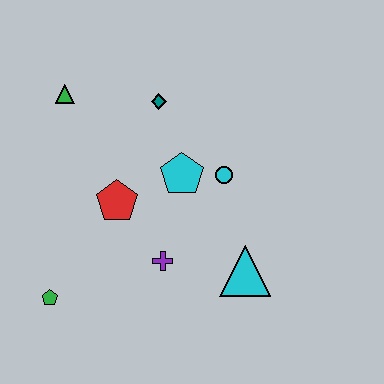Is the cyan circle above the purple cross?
Yes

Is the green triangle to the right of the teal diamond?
No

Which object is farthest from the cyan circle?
The green pentagon is farthest from the cyan circle.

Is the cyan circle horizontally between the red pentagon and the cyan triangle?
Yes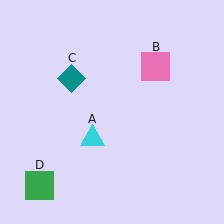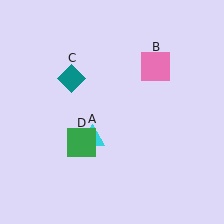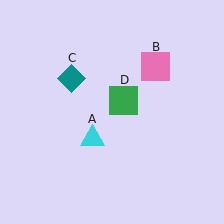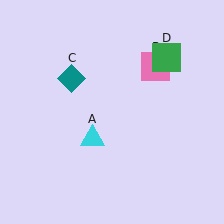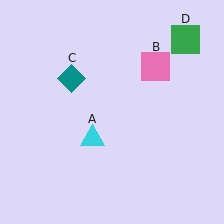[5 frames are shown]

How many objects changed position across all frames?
1 object changed position: green square (object D).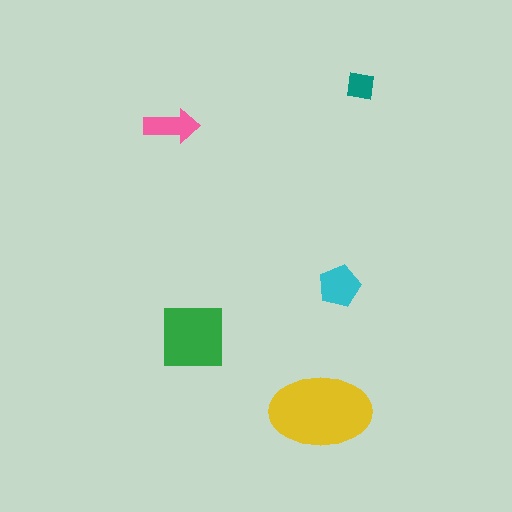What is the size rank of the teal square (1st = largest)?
5th.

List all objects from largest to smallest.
The yellow ellipse, the green square, the cyan pentagon, the pink arrow, the teal square.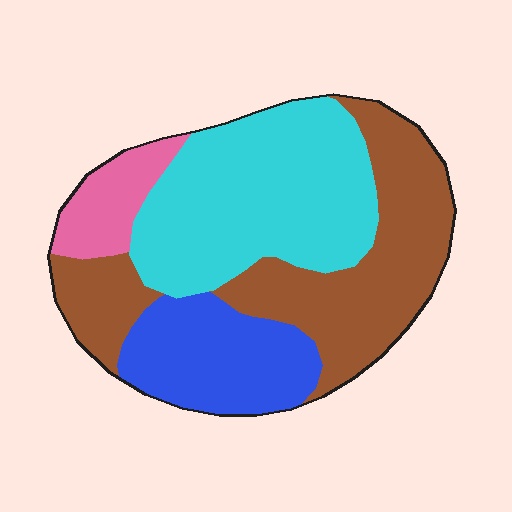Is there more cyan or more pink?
Cyan.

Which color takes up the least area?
Pink, at roughly 10%.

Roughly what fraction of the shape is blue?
Blue takes up about one fifth (1/5) of the shape.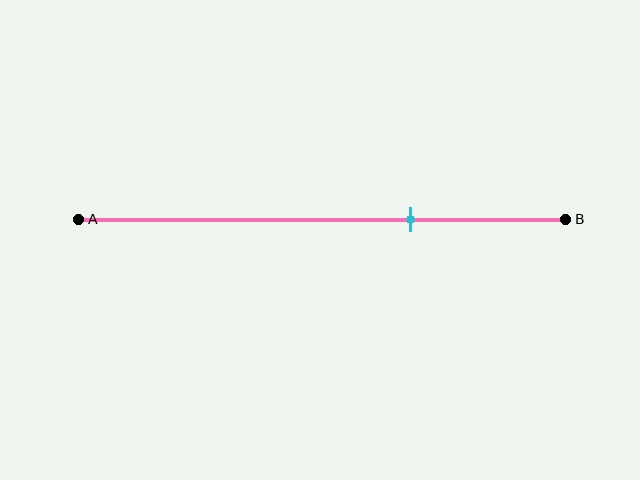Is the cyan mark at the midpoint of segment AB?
No, the mark is at about 70% from A, not at the 50% midpoint.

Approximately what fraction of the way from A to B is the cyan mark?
The cyan mark is approximately 70% of the way from A to B.